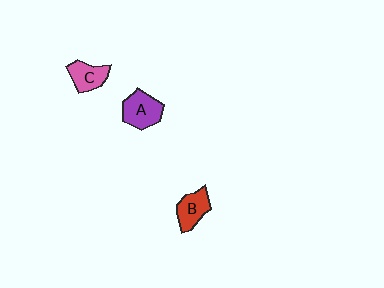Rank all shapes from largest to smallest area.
From largest to smallest: A (purple), B (red), C (pink).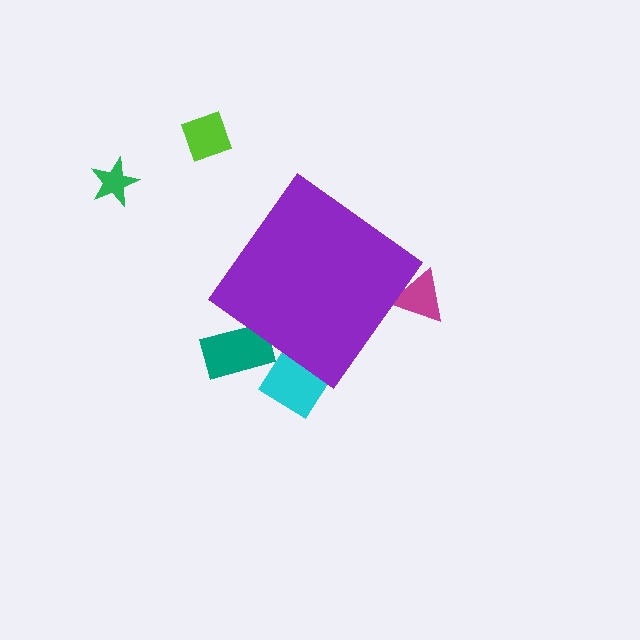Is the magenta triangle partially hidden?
Yes, the magenta triangle is partially hidden behind the purple diamond.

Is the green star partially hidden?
No, the green star is fully visible.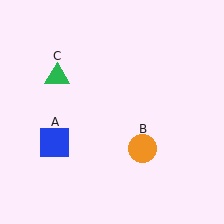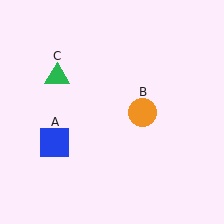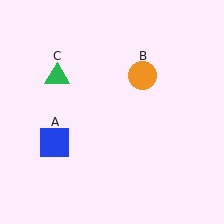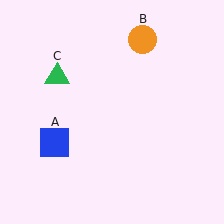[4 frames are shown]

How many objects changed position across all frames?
1 object changed position: orange circle (object B).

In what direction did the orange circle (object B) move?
The orange circle (object B) moved up.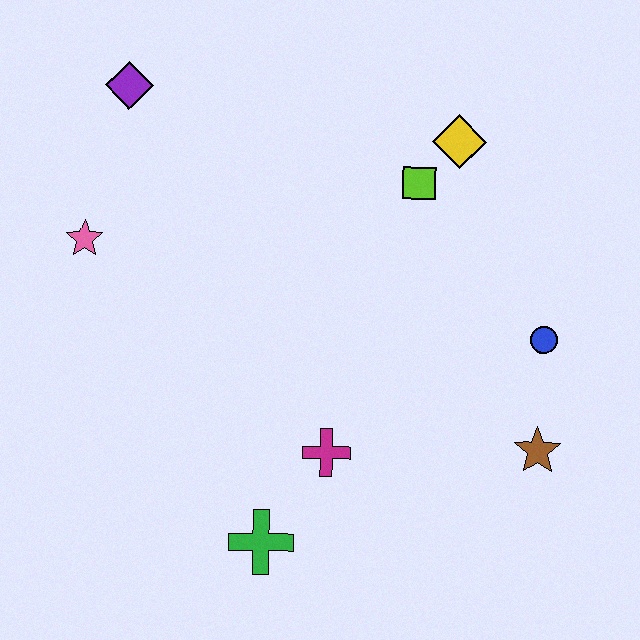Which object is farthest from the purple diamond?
The brown star is farthest from the purple diamond.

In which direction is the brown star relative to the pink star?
The brown star is to the right of the pink star.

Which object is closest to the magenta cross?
The green cross is closest to the magenta cross.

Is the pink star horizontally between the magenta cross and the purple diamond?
No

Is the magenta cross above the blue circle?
No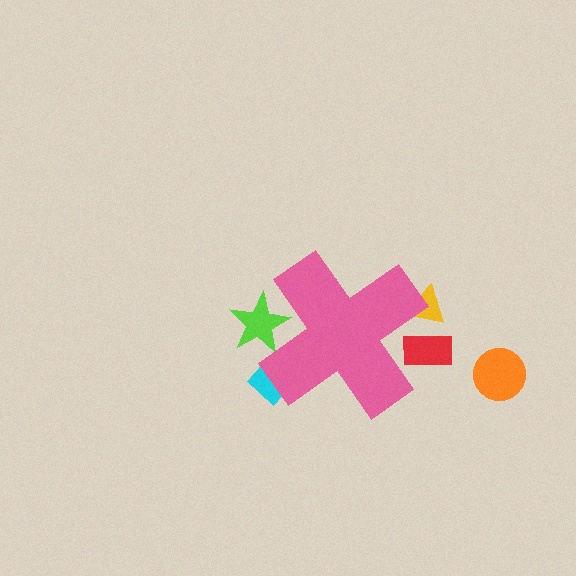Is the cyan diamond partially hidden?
Yes, the cyan diamond is partially hidden behind the pink cross.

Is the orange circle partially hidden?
No, the orange circle is fully visible.